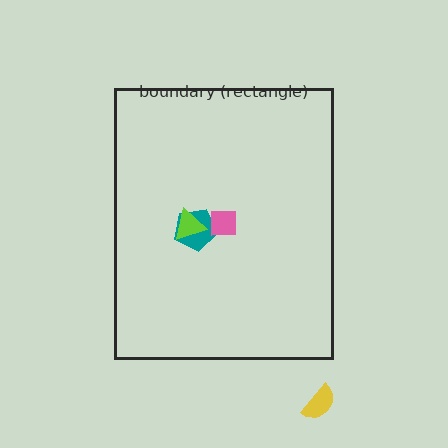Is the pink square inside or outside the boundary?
Inside.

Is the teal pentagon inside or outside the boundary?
Inside.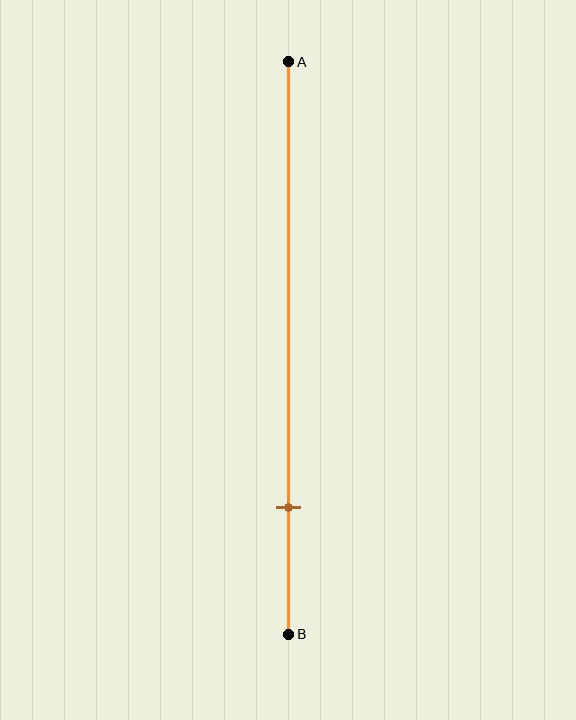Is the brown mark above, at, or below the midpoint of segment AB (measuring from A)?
The brown mark is below the midpoint of segment AB.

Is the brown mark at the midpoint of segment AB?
No, the mark is at about 80% from A, not at the 50% midpoint.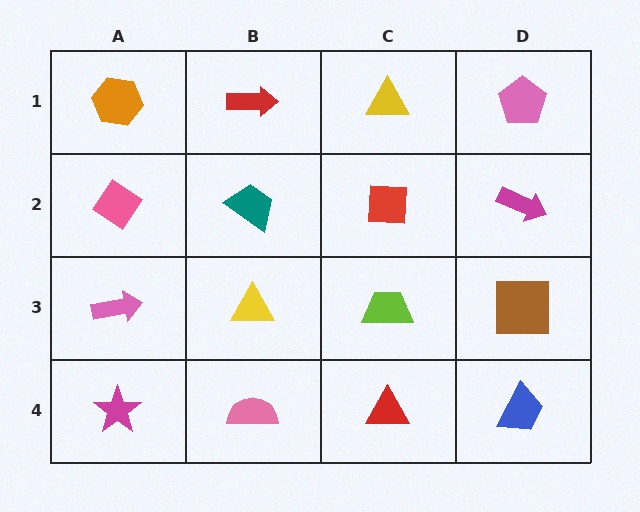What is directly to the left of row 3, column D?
A lime trapezoid.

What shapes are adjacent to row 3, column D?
A magenta arrow (row 2, column D), a blue trapezoid (row 4, column D), a lime trapezoid (row 3, column C).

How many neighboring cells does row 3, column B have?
4.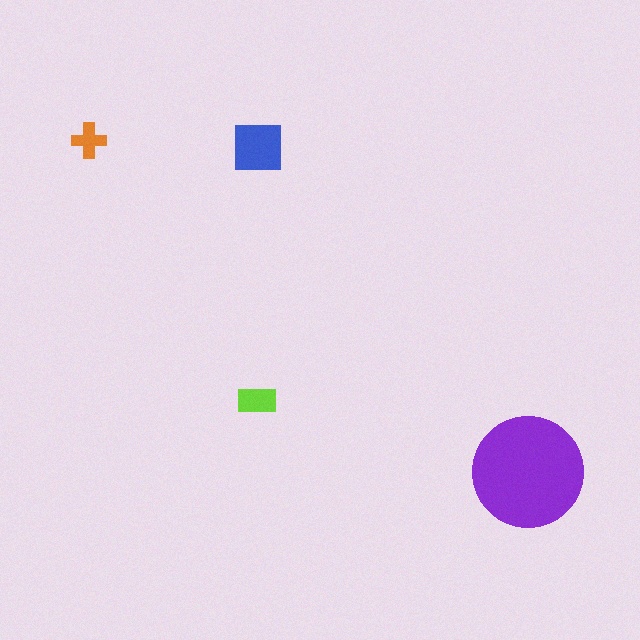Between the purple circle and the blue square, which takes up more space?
The purple circle.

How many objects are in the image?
There are 4 objects in the image.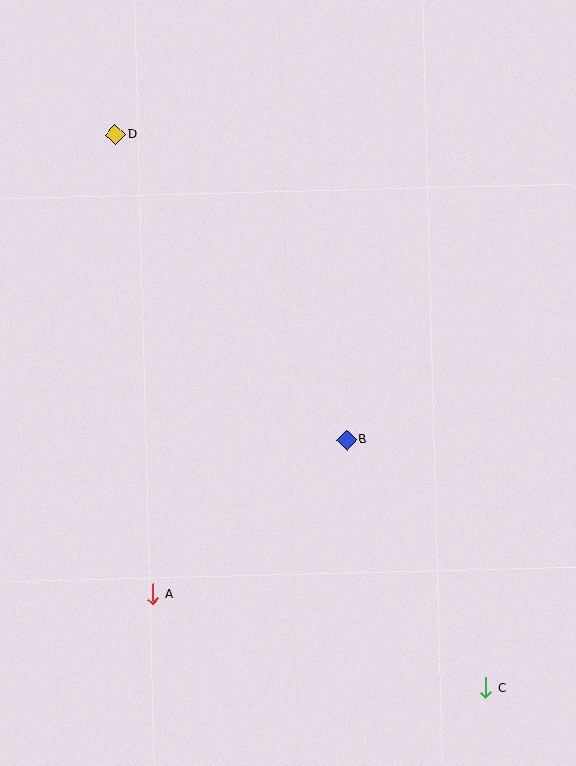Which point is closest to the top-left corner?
Point D is closest to the top-left corner.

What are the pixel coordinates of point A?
Point A is at (153, 594).